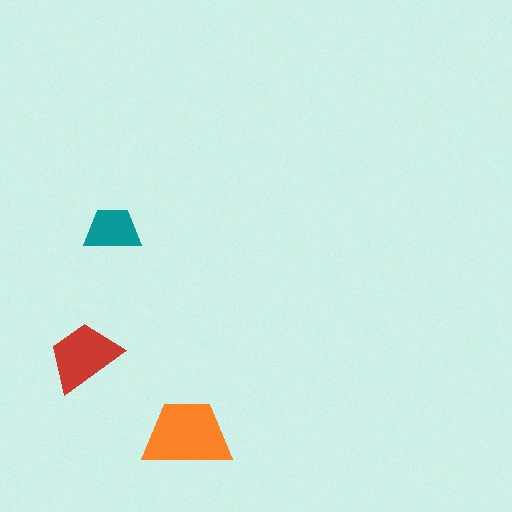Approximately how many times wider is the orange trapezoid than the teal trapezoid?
About 1.5 times wider.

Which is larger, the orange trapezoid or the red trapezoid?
The orange one.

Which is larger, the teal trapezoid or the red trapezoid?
The red one.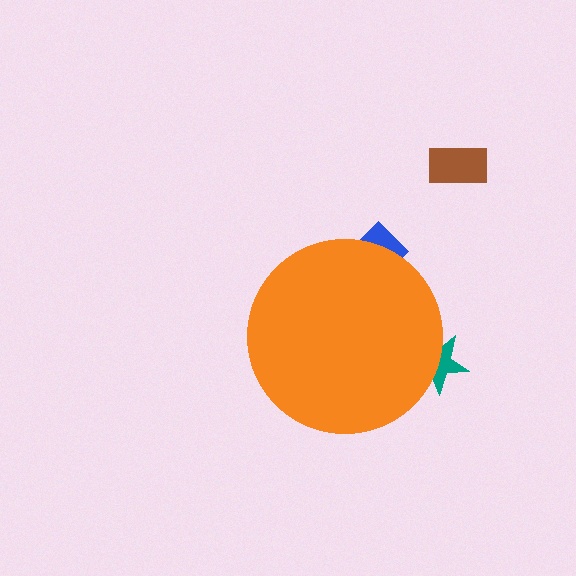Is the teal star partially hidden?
Yes, the teal star is partially hidden behind the orange circle.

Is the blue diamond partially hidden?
Yes, the blue diamond is partially hidden behind the orange circle.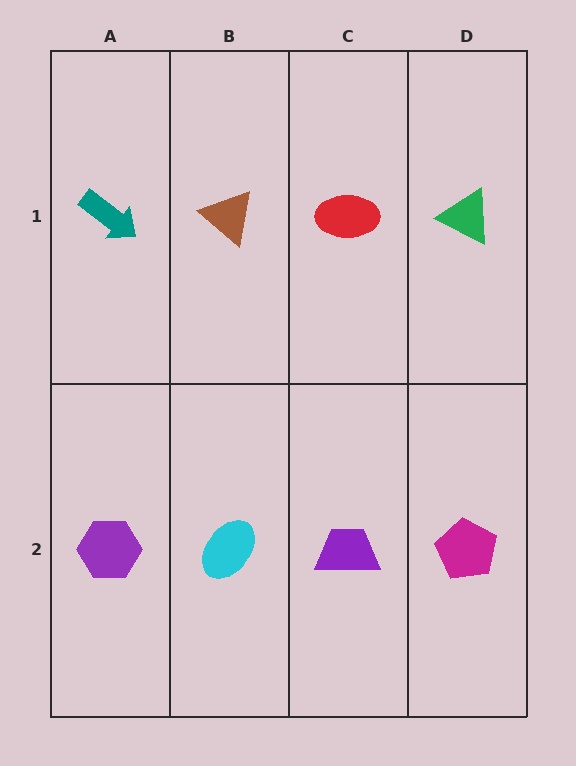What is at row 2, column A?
A purple hexagon.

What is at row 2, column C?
A purple trapezoid.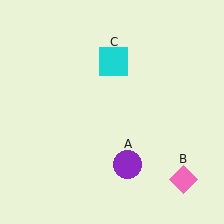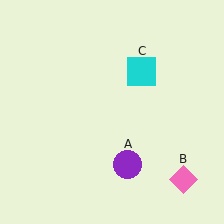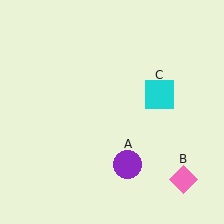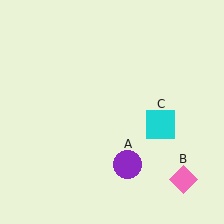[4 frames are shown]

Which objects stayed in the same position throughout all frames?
Purple circle (object A) and pink diamond (object B) remained stationary.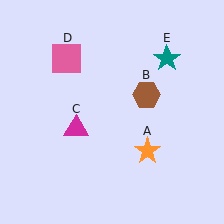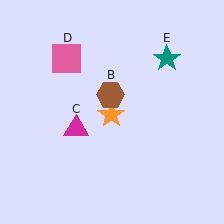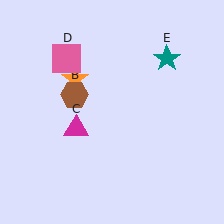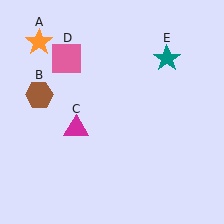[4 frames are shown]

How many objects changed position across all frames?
2 objects changed position: orange star (object A), brown hexagon (object B).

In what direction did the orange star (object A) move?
The orange star (object A) moved up and to the left.